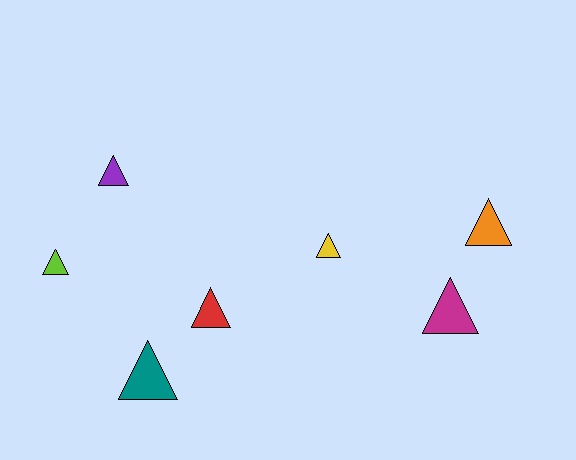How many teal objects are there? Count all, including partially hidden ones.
There is 1 teal object.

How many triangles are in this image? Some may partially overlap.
There are 7 triangles.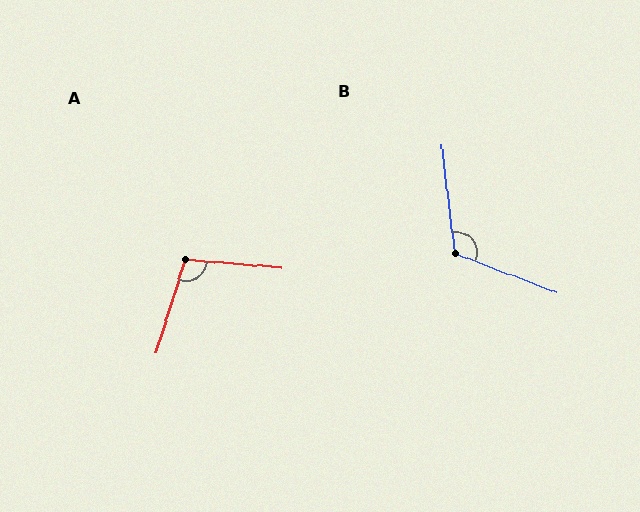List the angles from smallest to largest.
A (102°), B (118°).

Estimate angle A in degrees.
Approximately 102 degrees.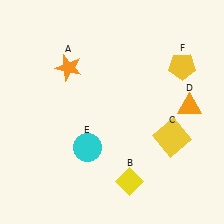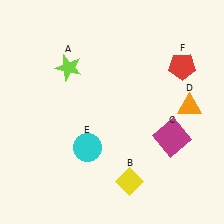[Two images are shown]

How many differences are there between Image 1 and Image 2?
There are 3 differences between the two images.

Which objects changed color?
A changed from orange to lime. C changed from yellow to magenta. F changed from yellow to red.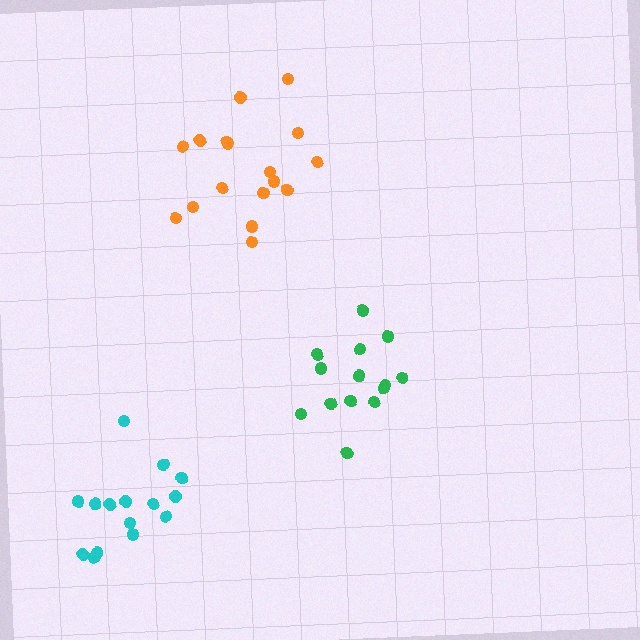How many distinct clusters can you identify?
There are 3 distinct clusters.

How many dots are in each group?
Group 1: 15 dots, Group 2: 17 dots, Group 3: 15 dots (47 total).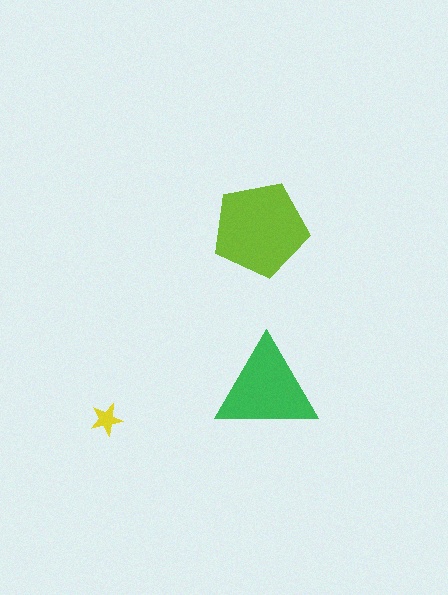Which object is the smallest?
The yellow star.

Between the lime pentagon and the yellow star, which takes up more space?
The lime pentagon.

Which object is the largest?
The lime pentagon.